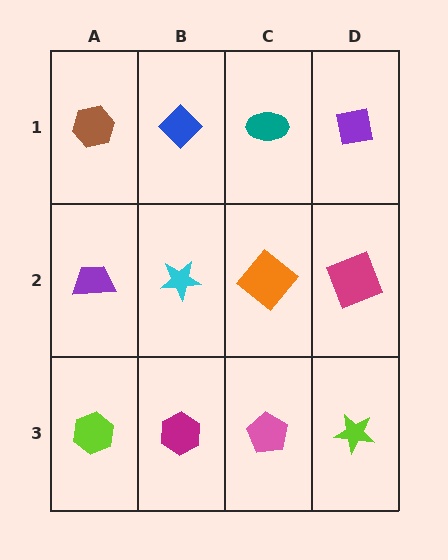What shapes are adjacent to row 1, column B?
A cyan star (row 2, column B), a brown hexagon (row 1, column A), a teal ellipse (row 1, column C).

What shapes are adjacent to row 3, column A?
A purple trapezoid (row 2, column A), a magenta hexagon (row 3, column B).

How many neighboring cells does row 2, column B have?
4.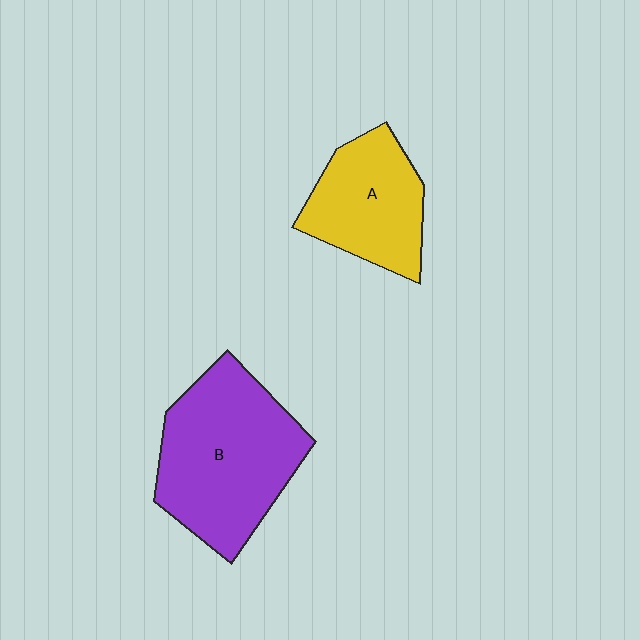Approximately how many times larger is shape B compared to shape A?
Approximately 1.5 times.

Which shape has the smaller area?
Shape A (yellow).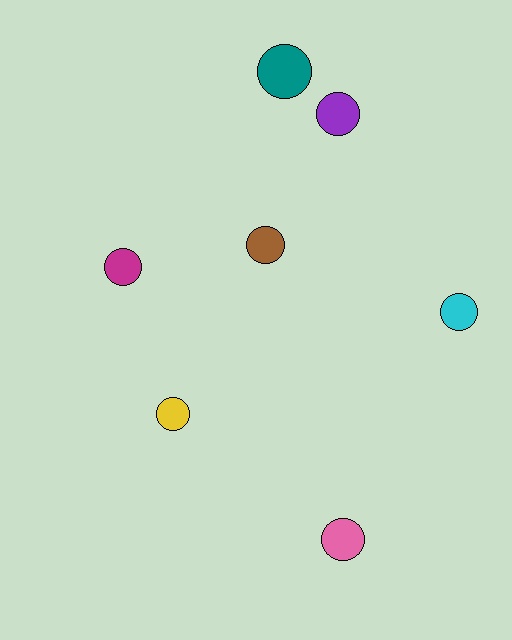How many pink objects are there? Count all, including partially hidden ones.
There is 1 pink object.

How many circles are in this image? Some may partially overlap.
There are 7 circles.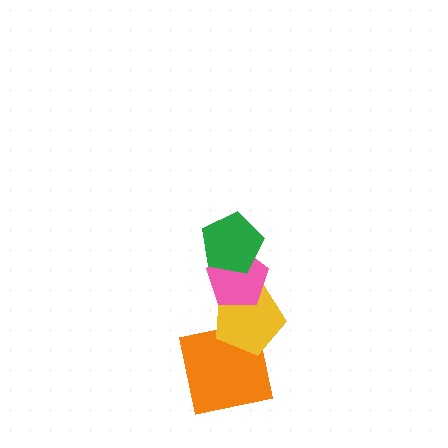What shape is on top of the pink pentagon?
The green pentagon is on top of the pink pentagon.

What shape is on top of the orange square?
The yellow pentagon is on top of the orange square.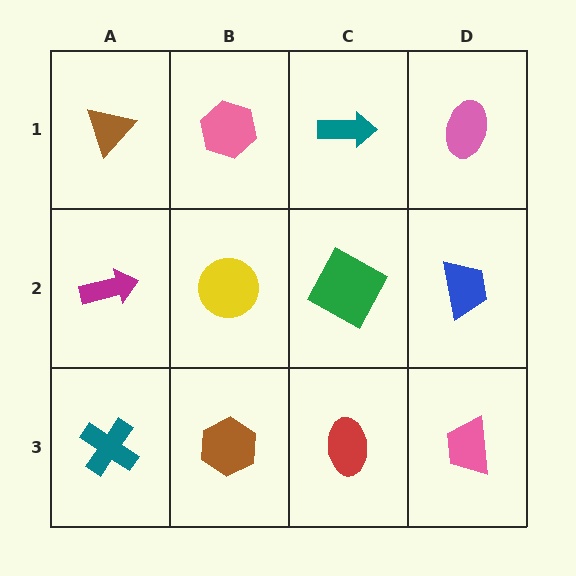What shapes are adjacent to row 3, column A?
A magenta arrow (row 2, column A), a brown hexagon (row 3, column B).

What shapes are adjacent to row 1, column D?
A blue trapezoid (row 2, column D), a teal arrow (row 1, column C).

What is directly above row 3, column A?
A magenta arrow.